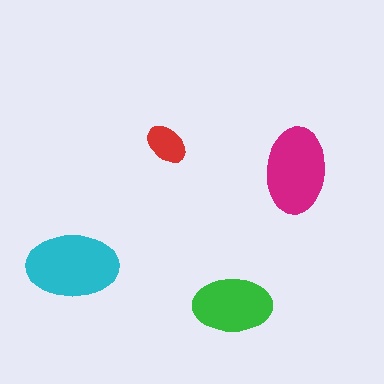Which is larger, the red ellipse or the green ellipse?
The green one.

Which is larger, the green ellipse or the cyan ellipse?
The cyan one.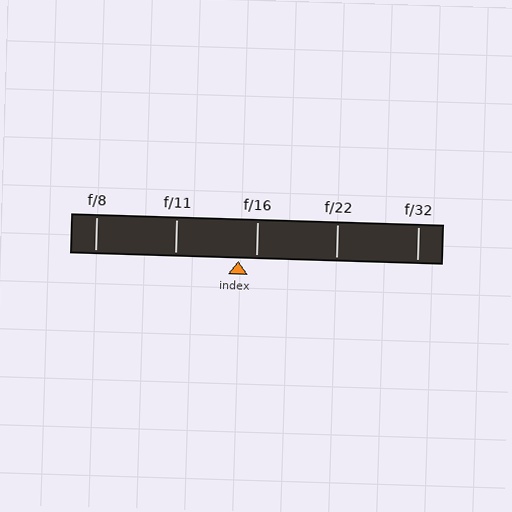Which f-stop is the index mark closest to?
The index mark is closest to f/16.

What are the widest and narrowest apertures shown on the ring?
The widest aperture shown is f/8 and the narrowest is f/32.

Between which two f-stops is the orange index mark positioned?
The index mark is between f/11 and f/16.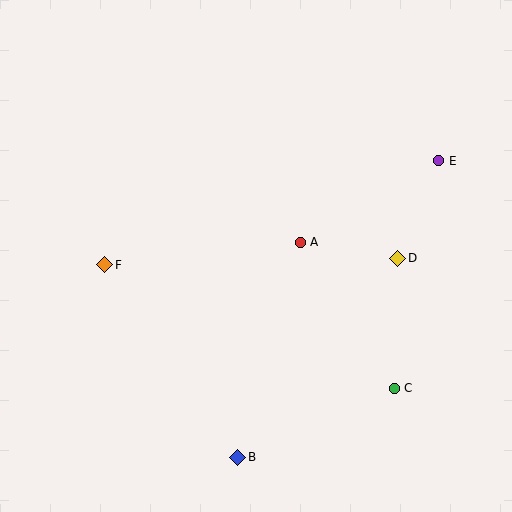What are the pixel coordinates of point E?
Point E is at (439, 161).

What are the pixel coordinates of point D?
Point D is at (398, 258).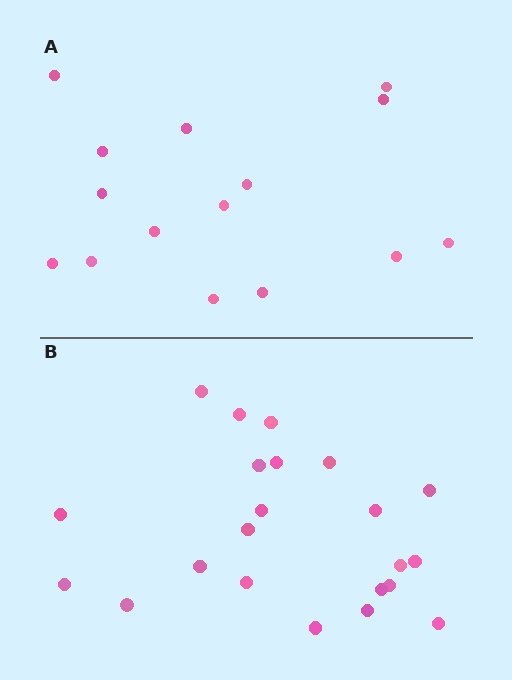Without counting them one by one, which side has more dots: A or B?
Region B (the bottom region) has more dots.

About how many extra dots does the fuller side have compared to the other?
Region B has roughly 8 or so more dots than region A.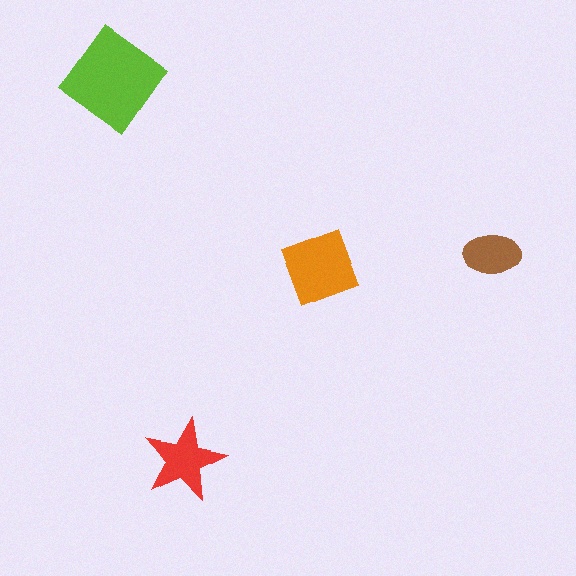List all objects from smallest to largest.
The brown ellipse, the red star, the orange square, the lime diamond.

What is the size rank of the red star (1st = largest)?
3rd.